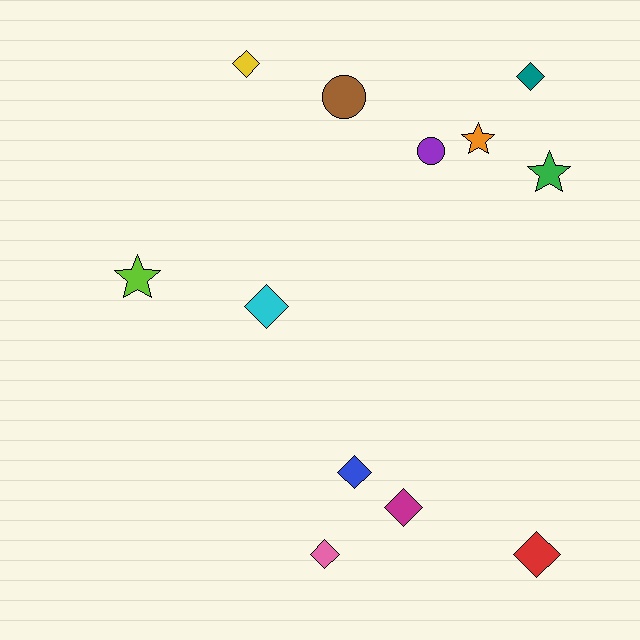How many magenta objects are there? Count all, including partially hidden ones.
There is 1 magenta object.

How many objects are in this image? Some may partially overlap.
There are 12 objects.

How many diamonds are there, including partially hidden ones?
There are 7 diamonds.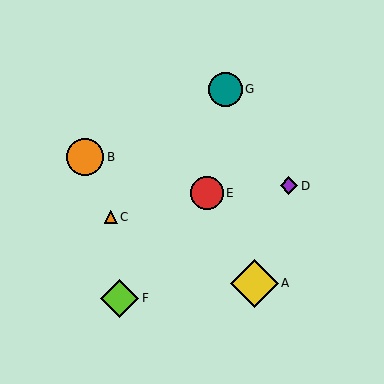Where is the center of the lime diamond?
The center of the lime diamond is at (120, 298).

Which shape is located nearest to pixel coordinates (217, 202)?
The red circle (labeled E) at (207, 193) is nearest to that location.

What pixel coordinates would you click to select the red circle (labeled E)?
Click at (207, 193) to select the red circle E.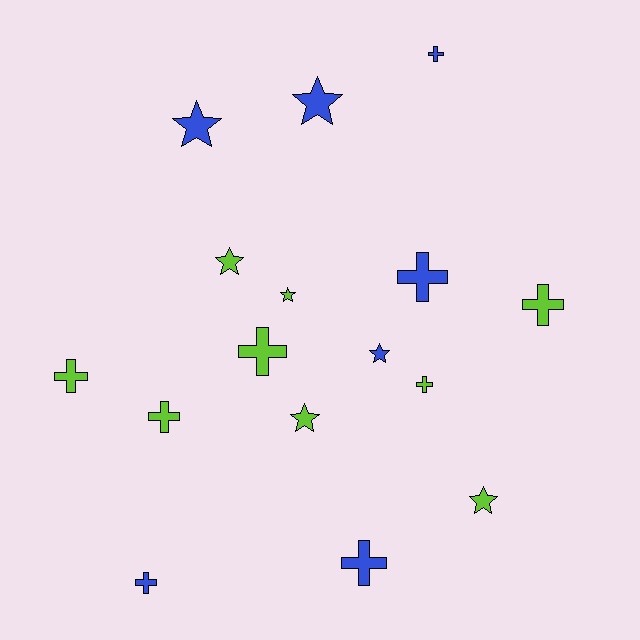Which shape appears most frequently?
Cross, with 9 objects.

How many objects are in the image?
There are 16 objects.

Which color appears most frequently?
Lime, with 9 objects.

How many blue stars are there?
There are 3 blue stars.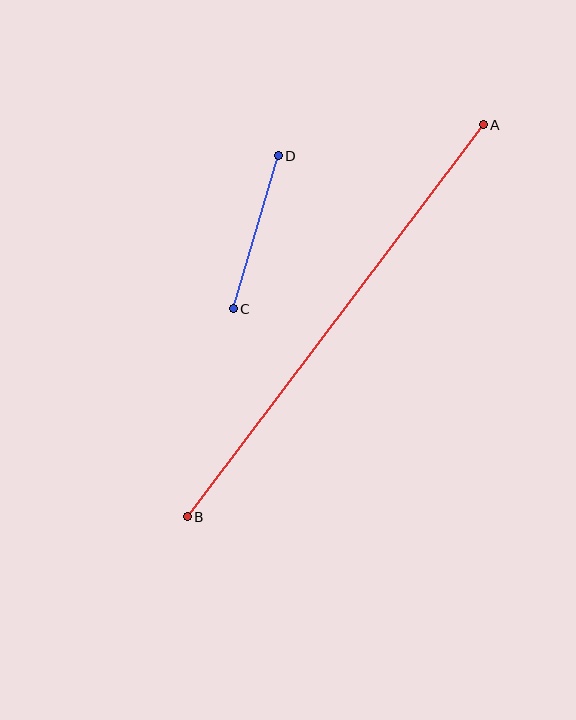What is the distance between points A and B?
The distance is approximately 491 pixels.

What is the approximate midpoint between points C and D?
The midpoint is at approximately (256, 232) pixels.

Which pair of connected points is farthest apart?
Points A and B are farthest apart.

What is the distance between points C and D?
The distance is approximately 159 pixels.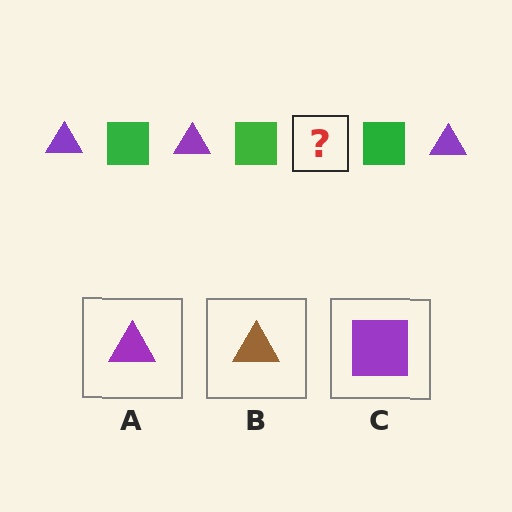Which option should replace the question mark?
Option A.